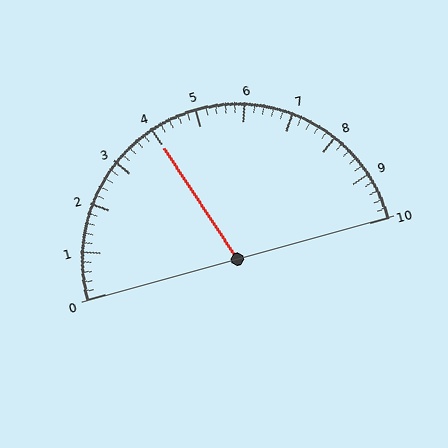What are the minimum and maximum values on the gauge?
The gauge ranges from 0 to 10.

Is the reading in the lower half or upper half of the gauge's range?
The reading is in the lower half of the range (0 to 10).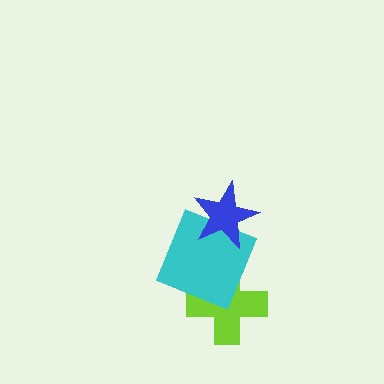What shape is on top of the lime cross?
The cyan square is on top of the lime cross.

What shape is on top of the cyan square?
The blue star is on top of the cyan square.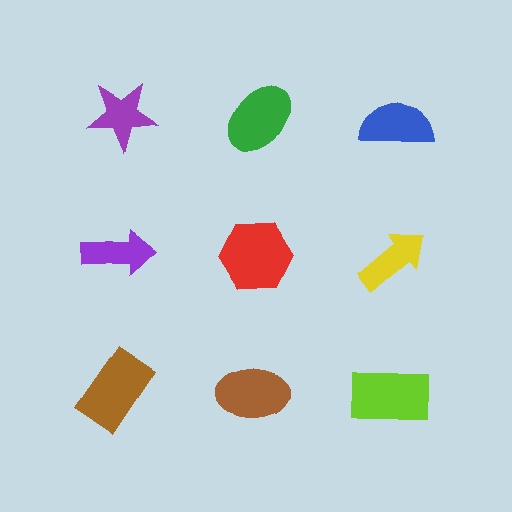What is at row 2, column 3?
A yellow arrow.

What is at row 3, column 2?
A brown ellipse.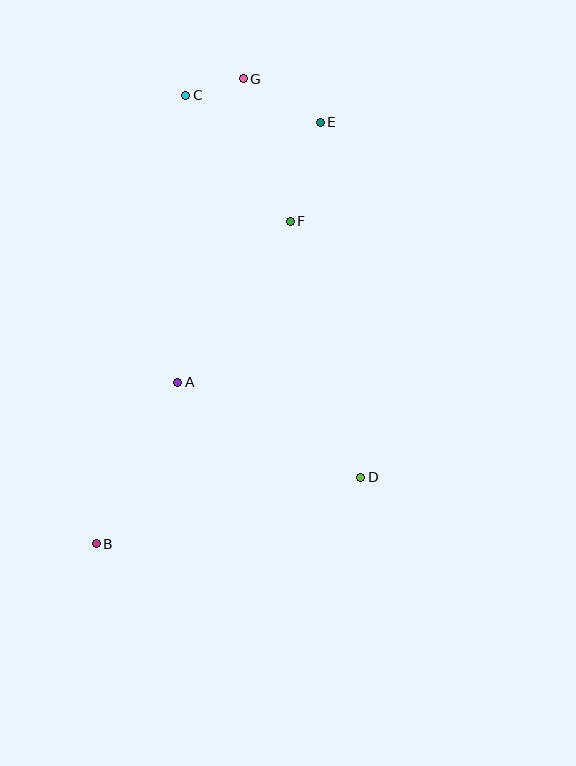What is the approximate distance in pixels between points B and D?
The distance between B and D is approximately 273 pixels.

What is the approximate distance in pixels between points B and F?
The distance between B and F is approximately 377 pixels.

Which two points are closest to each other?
Points C and G are closest to each other.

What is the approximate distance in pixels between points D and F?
The distance between D and F is approximately 266 pixels.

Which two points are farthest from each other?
Points B and G are farthest from each other.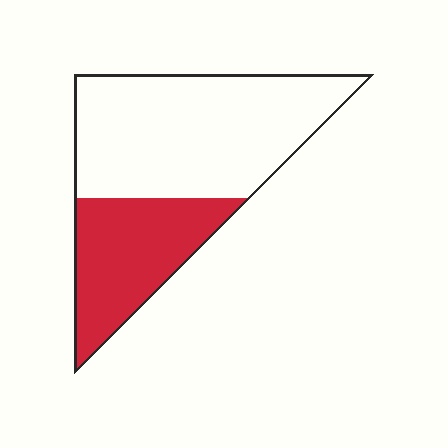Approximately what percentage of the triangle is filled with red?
Approximately 35%.